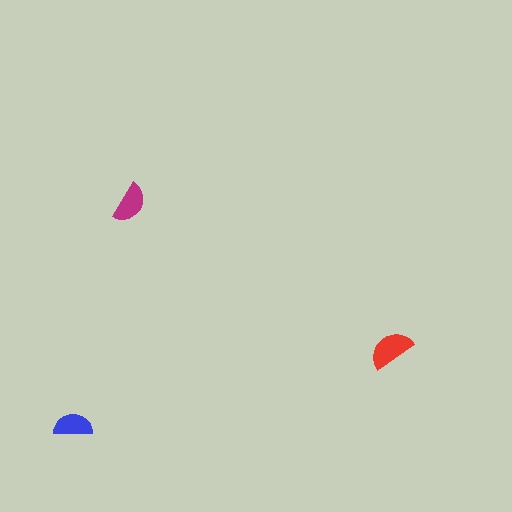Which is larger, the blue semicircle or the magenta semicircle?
The magenta one.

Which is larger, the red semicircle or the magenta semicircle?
The red one.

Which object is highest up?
The magenta semicircle is topmost.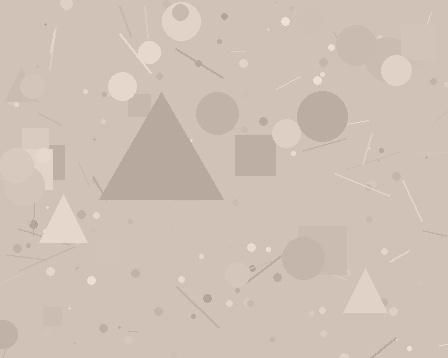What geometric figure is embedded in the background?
A triangle is embedded in the background.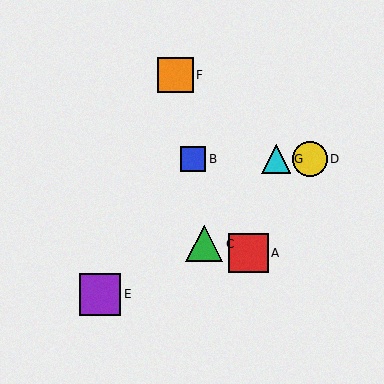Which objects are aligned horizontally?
Objects B, D, G are aligned horizontally.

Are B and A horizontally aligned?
No, B is at y≈159 and A is at y≈253.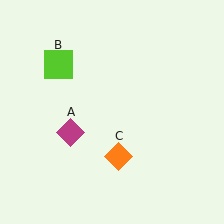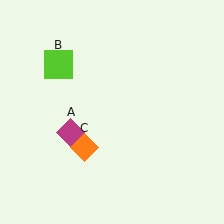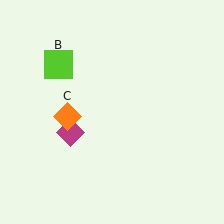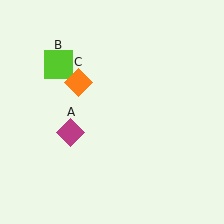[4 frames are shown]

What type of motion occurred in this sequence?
The orange diamond (object C) rotated clockwise around the center of the scene.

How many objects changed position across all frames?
1 object changed position: orange diamond (object C).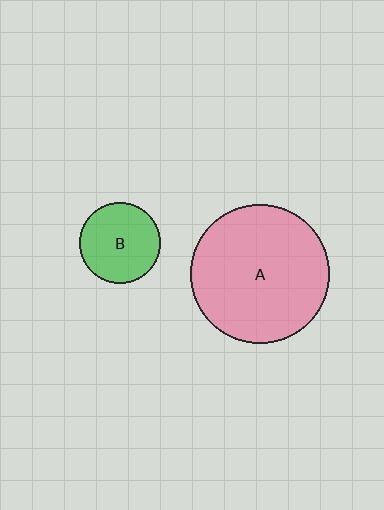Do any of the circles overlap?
No, none of the circles overlap.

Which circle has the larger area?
Circle A (pink).